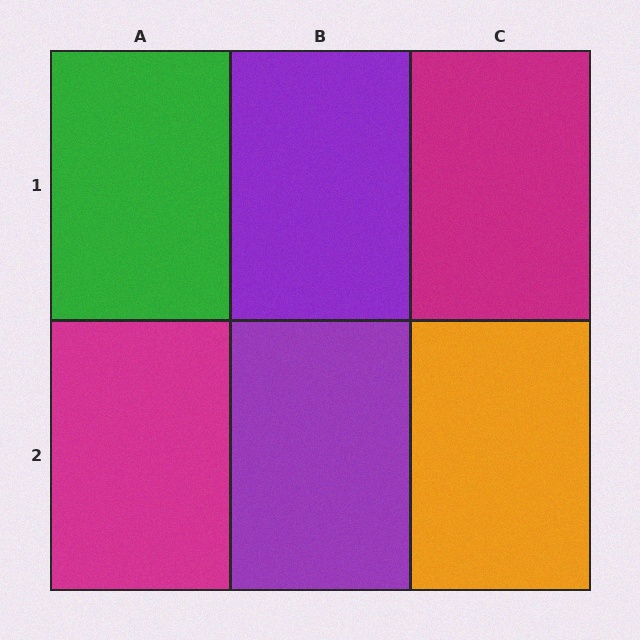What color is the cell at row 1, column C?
Magenta.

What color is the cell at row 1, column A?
Green.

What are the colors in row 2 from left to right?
Magenta, purple, orange.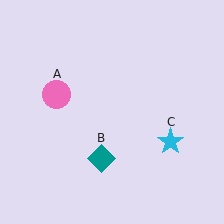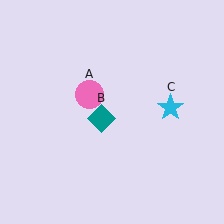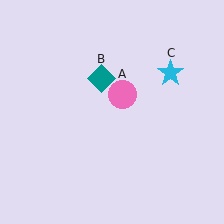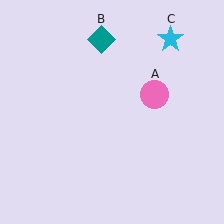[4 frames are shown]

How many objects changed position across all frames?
3 objects changed position: pink circle (object A), teal diamond (object B), cyan star (object C).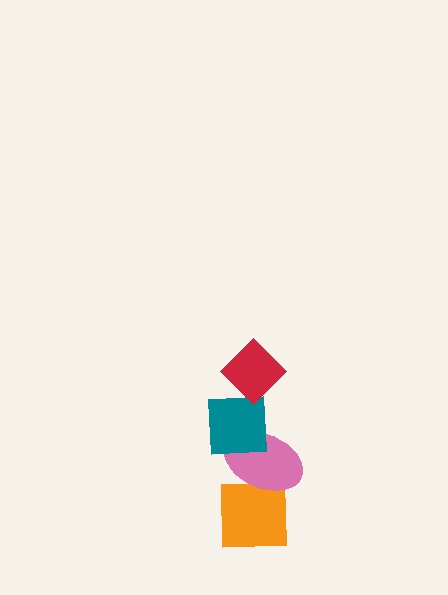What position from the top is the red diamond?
The red diamond is 1st from the top.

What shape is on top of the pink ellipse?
The teal square is on top of the pink ellipse.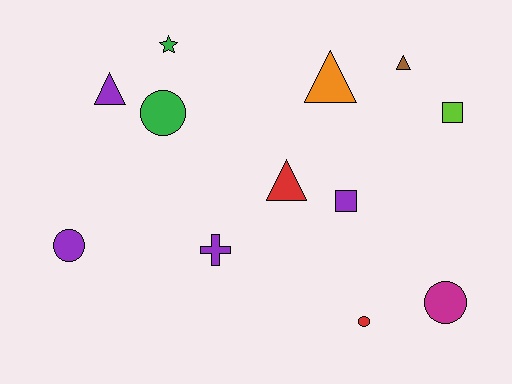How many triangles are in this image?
There are 4 triangles.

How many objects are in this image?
There are 12 objects.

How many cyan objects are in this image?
There are no cyan objects.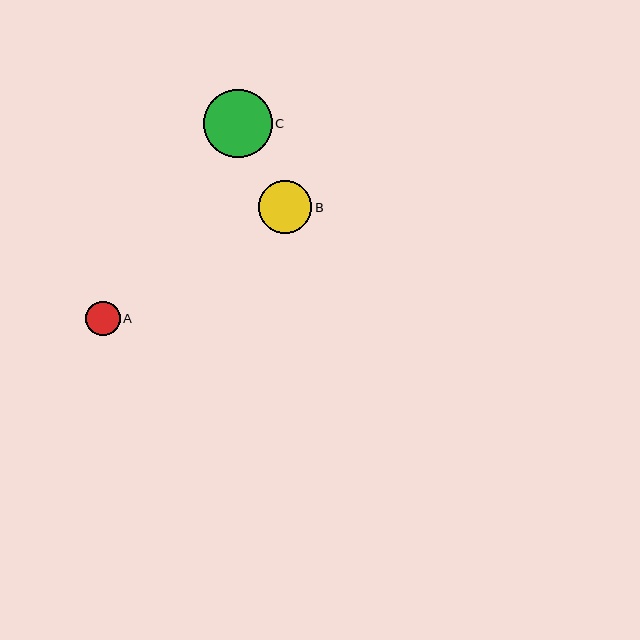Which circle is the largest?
Circle C is the largest with a size of approximately 68 pixels.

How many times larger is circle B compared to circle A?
Circle B is approximately 1.5 times the size of circle A.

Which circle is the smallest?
Circle A is the smallest with a size of approximately 34 pixels.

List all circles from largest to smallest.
From largest to smallest: C, B, A.